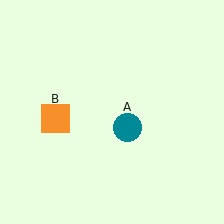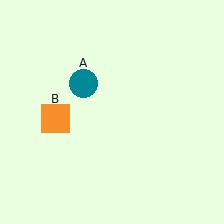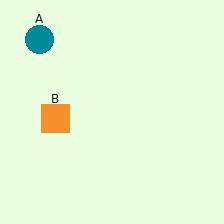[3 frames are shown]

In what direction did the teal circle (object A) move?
The teal circle (object A) moved up and to the left.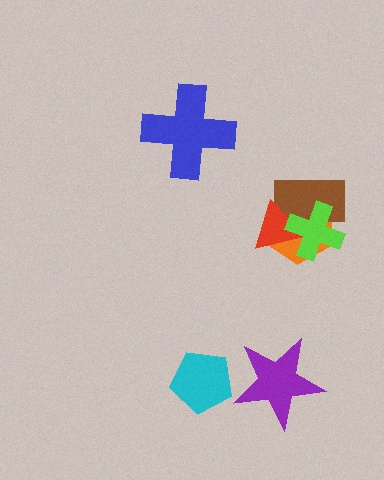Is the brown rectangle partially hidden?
Yes, it is partially covered by another shape.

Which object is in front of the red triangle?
The lime cross is in front of the red triangle.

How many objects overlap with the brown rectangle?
3 objects overlap with the brown rectangle.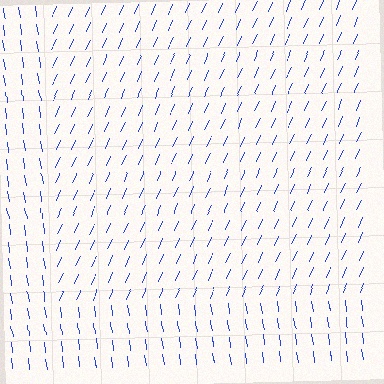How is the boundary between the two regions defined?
The boundary is defined purely by a change in line orientation (approximately 32 degrees difference). All lines are the same color and thickness.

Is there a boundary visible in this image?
Yes, there is a texture boundary formed by a change in line orientation.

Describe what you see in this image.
The image is filled with small blue line segments. A rectangle region in the image has lines oriented differently from the surrounding lines, creating a visible texture boundary.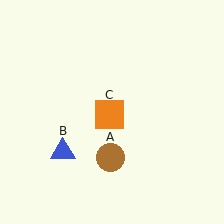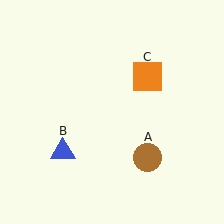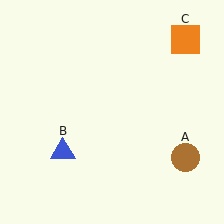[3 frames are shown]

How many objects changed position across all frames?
2 objects changed position: brown circle (object A), orange square (object C).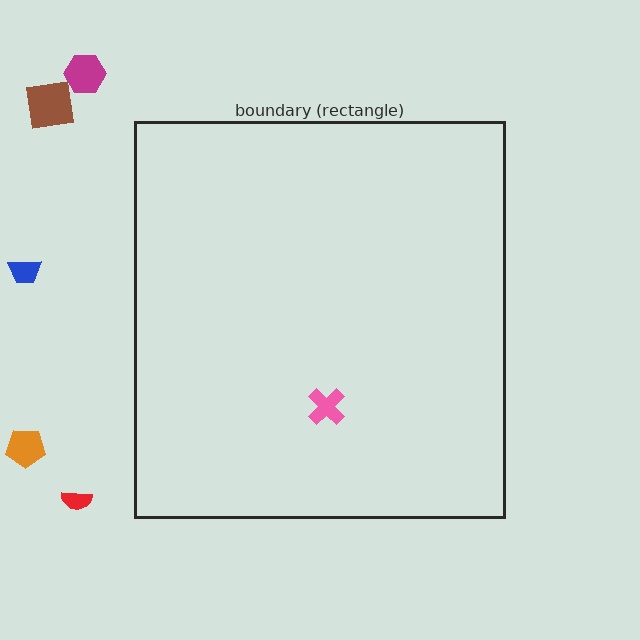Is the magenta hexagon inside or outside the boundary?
Outside.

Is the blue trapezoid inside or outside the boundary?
Outside.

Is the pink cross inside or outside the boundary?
Inside.